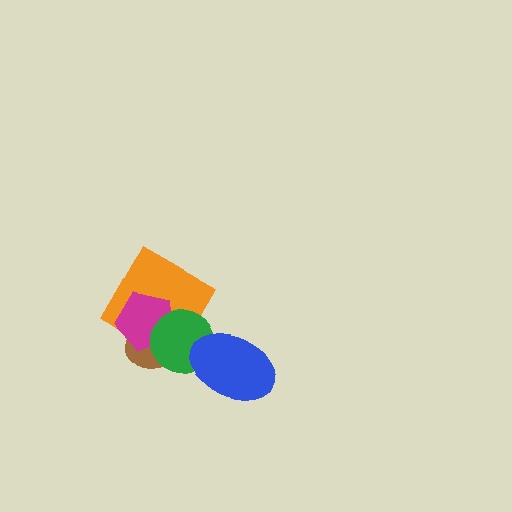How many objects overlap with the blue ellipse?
2 objects overlap with the blue ellipse.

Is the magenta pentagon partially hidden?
Yes, it is partially covered by another shape.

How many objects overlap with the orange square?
3 objects overlap with the orange square.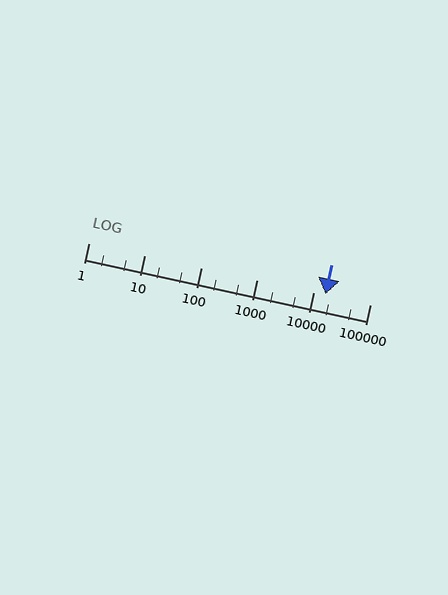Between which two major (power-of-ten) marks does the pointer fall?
The pointer is between 10000 and 100000.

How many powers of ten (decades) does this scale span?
The scale spans 5 decades, from 1 to 100000.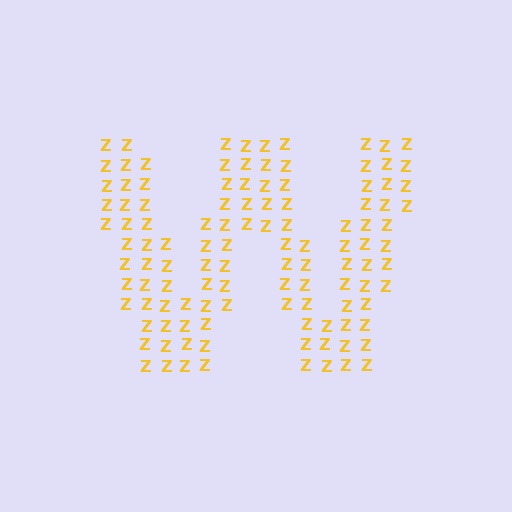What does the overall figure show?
The overall figure shows the letter W.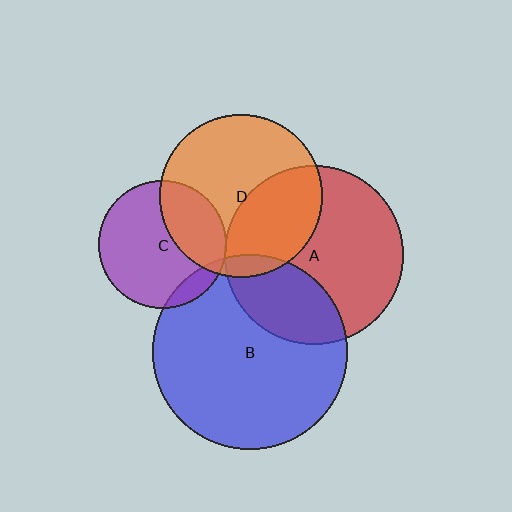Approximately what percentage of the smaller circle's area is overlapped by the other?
Approximately 30%.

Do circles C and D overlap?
Yes.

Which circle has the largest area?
Circle B (blue).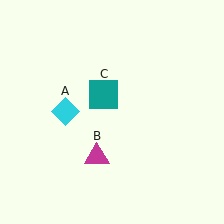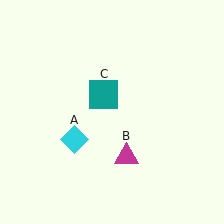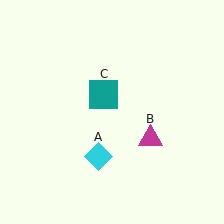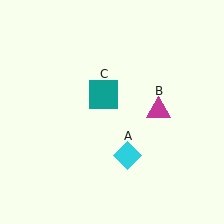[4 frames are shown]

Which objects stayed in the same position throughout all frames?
Teal square (object C) remained stationary.